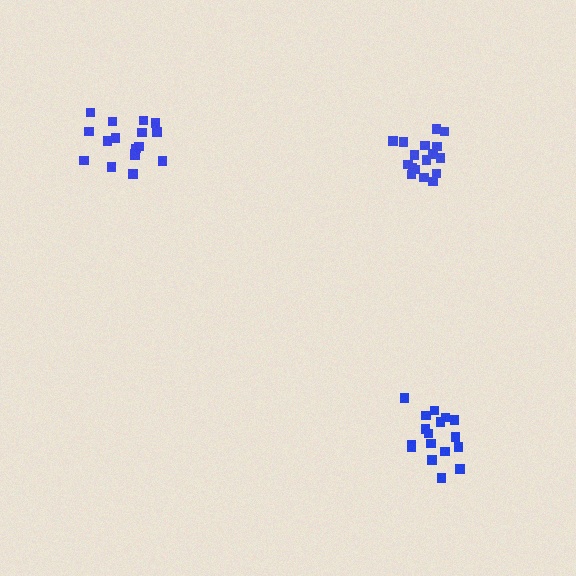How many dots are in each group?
Group 1: 17 dots, Group 2: 17 dots, Group 3: 17 dots (51 total).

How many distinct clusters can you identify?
There are 3 distinct clusters.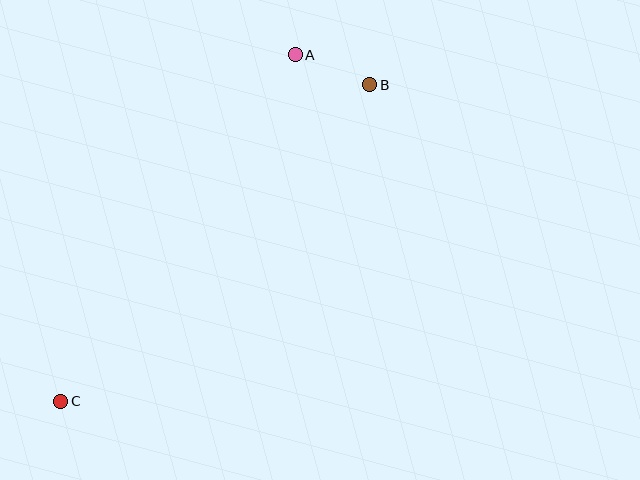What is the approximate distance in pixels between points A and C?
The distance between A and C is approximately 418 pixels.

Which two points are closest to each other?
Points A and B are closest to each other.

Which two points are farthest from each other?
Points B and C are farthest from each other.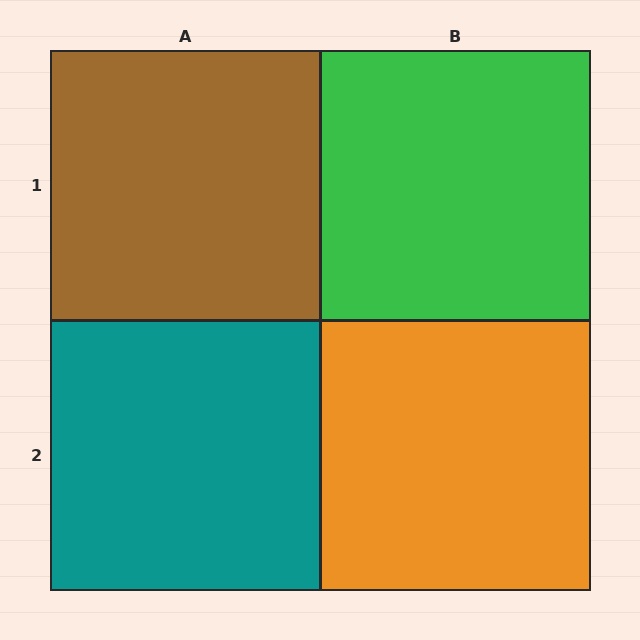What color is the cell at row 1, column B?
Green.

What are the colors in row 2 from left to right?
Teal, orange.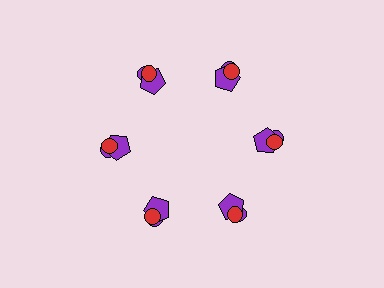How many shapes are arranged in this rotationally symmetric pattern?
There are 18 shapes, arranged in 6 groups of 3.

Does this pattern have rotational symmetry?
Yes, this pattern has 6-fold rotational symmetry. It looks the same after rotating 60 degrees around the center.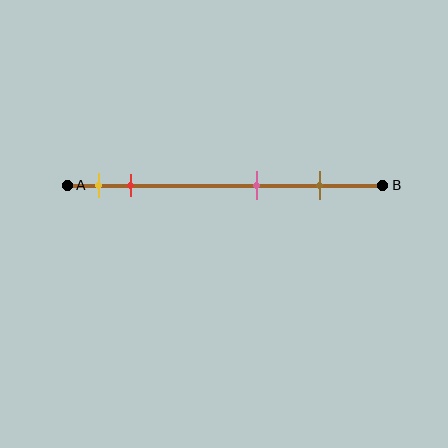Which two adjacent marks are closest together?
The yellow and red marks are the closest adjacent pair.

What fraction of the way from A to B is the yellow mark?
The yellow mark is approximately 10% (0.1) of the way from A to B.